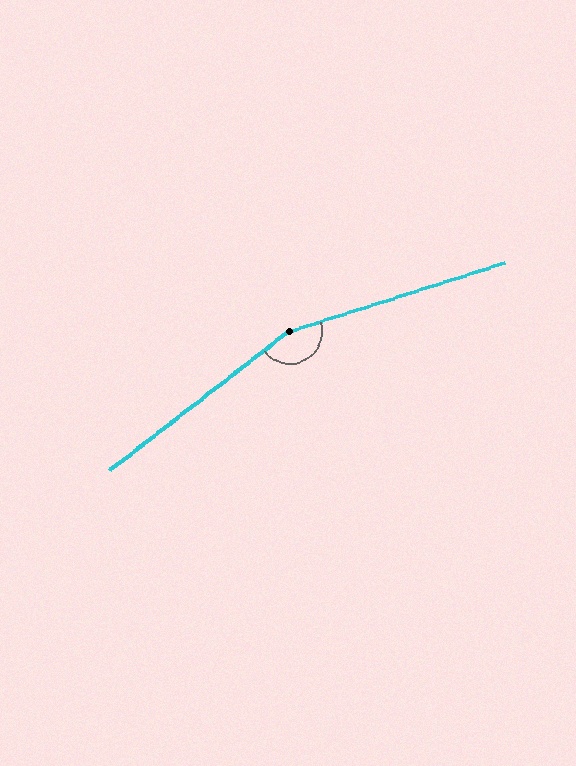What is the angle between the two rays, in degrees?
Approximately 160 degrees.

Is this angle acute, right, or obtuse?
It is obtuse.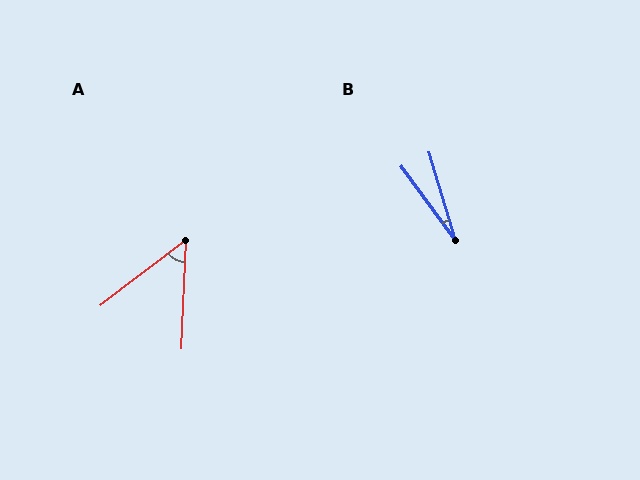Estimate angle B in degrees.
Approximately 19 degrees.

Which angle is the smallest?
B, at approximately 19 degrees.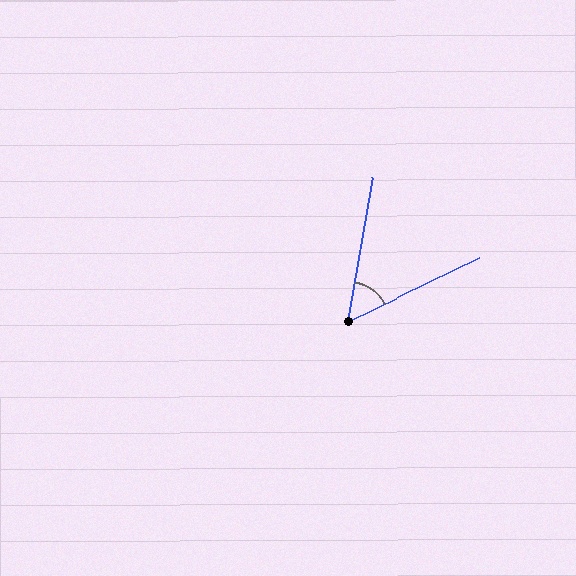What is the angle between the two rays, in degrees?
Approximately 54 degrees.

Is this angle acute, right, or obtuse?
It is acute.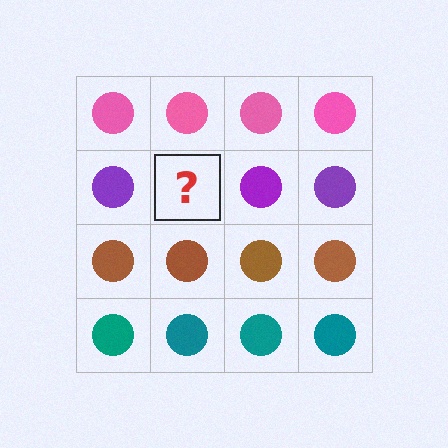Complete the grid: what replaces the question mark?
The question mark should be replaced with a purple circle.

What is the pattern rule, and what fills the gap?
The rule is that each row has a consistent color. The gap should be filled with a purple circle.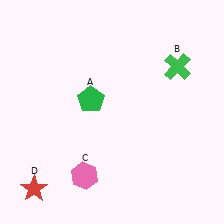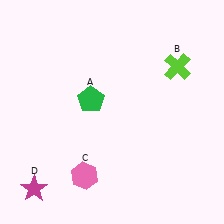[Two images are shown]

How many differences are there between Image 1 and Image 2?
There are 2 differences between the two images.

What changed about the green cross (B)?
In Image 1, B is green. In Image 2, it changed to lime.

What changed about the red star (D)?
In Image 1, D is red. In Image 2, it changed to magenta.